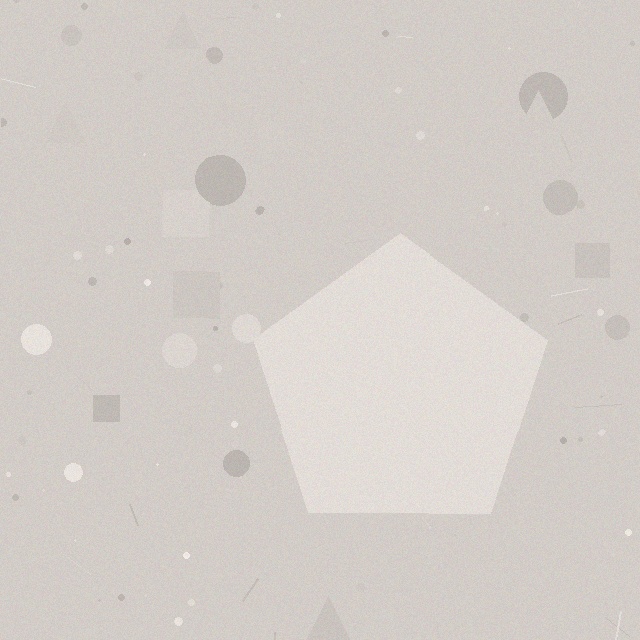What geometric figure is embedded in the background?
A pentagon is embedded in the background.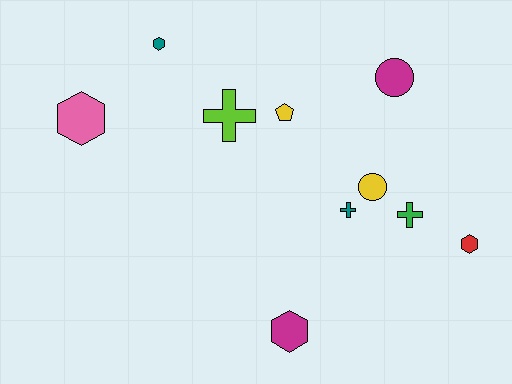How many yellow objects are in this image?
There are 2 yellow objects.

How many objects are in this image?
There are 10 objects.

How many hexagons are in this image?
There are 4 hexagons.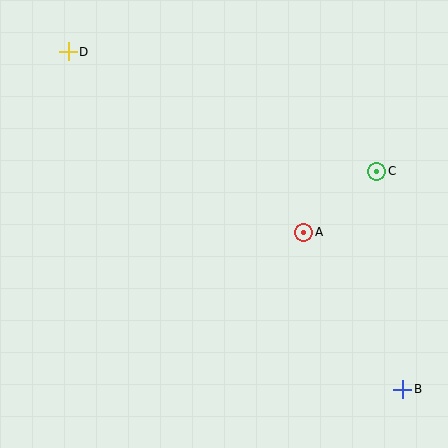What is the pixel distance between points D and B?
The distance between D and B is 475 pixels.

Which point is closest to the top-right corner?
Point C is closest to the top-right corner.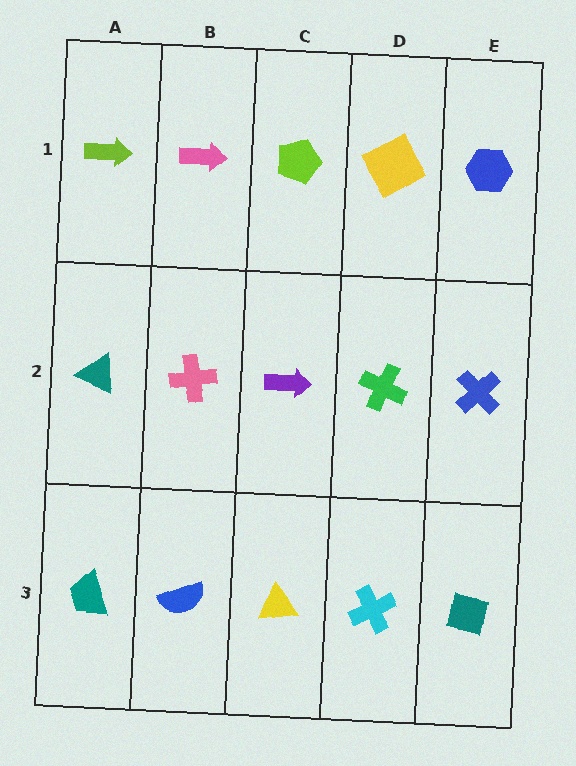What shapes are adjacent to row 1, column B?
A pink cross (row 2, column B), a lime arrow (row 1, column A), a lime pentagon (row 1, column C).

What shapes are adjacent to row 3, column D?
A green cross (row 2, column D), a yellow triangle (row 3, column C), a teal square (row 3, column E).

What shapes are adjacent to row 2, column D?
A yellow square (row 1, column D), a cyan cross (row 3, column D), a purple arrow (row 2, column C), a blue cross (row 2, column E).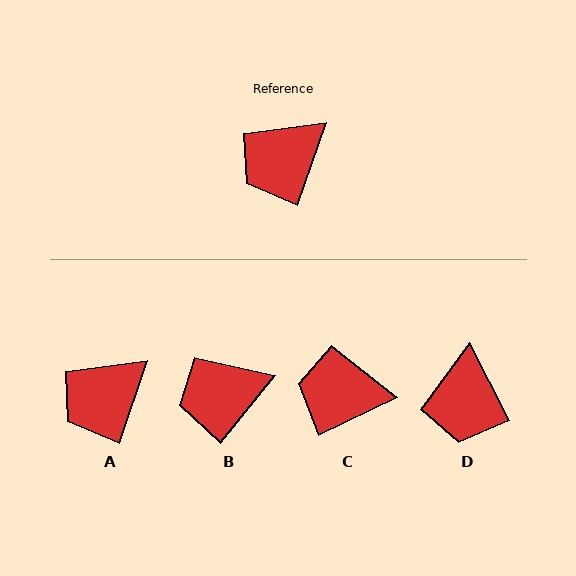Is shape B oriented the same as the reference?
No, it is off by about 20 degrees.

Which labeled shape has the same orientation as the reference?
A.